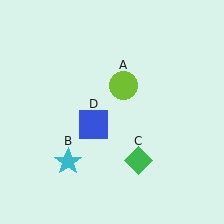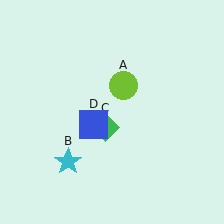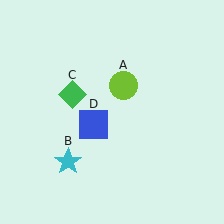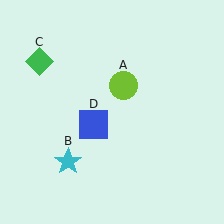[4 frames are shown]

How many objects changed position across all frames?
1 object changed position: green diamond (object C).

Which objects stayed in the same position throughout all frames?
Lime circle (object A) and cyan star (object B) and blue square (object D) remained stationary.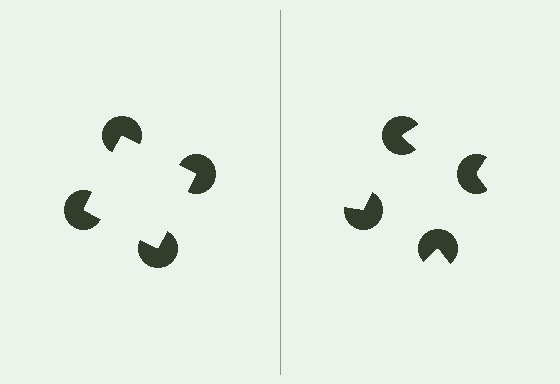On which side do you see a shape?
An illusory square appears on the left side. On the right side the wedge cuts are rotated, so no coherent shape forms.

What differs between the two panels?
The pac-man discs are positioned identically on both sides; only the wedge orientations differ. On the left they align to a square; on the right they are misaligned.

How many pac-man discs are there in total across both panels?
8 — 4 on each side.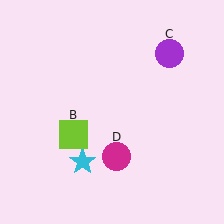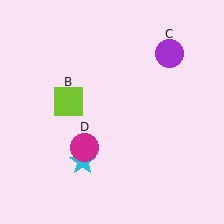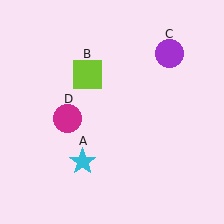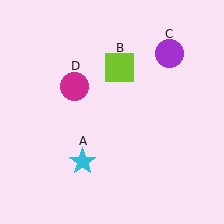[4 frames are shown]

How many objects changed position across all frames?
2 objects changed position: lime square (object B), magenta circle (object D).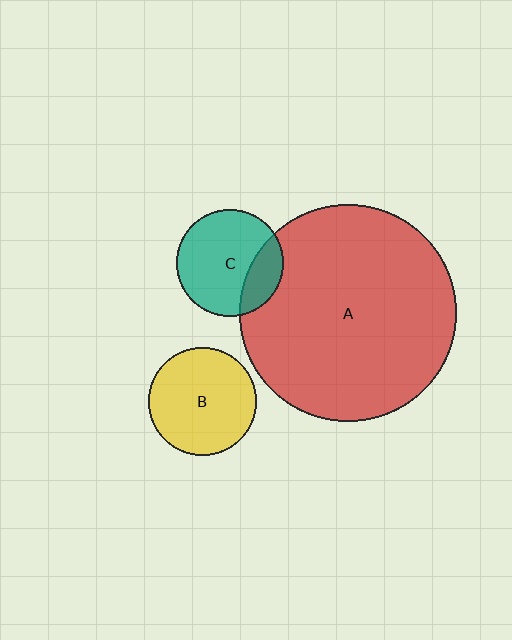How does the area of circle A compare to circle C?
Approximately 4.1 times.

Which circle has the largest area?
Circle A (red).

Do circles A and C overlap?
Yes.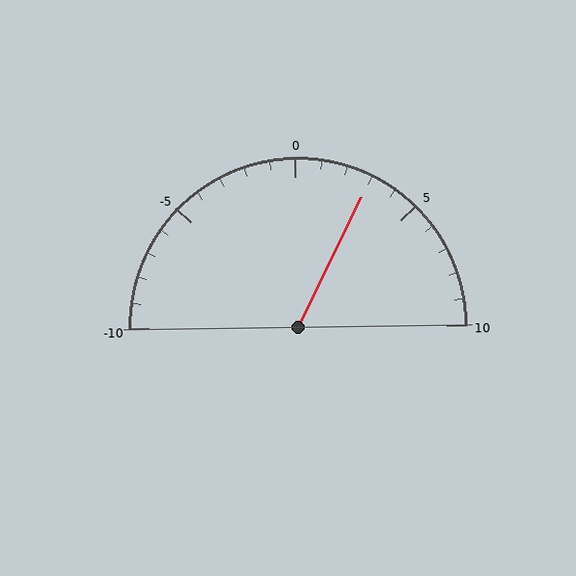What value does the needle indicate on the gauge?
The needle indicates approximately 3.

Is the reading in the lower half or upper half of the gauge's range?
The reading is in the upper half of the range (-10 to 10).